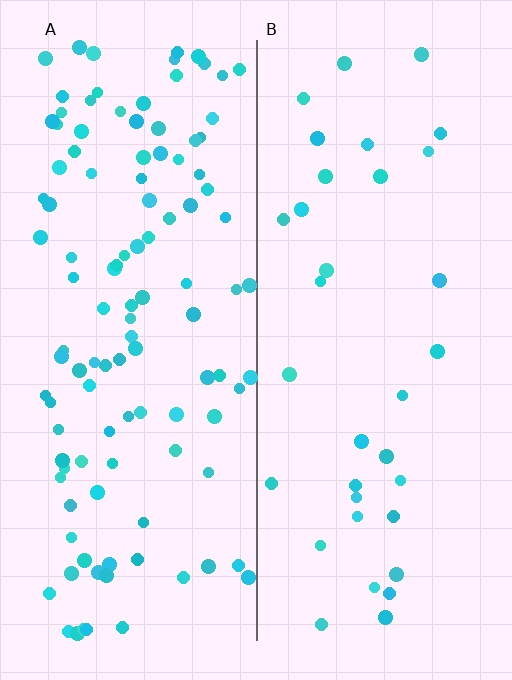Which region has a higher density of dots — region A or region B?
A (the left).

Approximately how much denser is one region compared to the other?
Approximately 3.3× — region A over region B.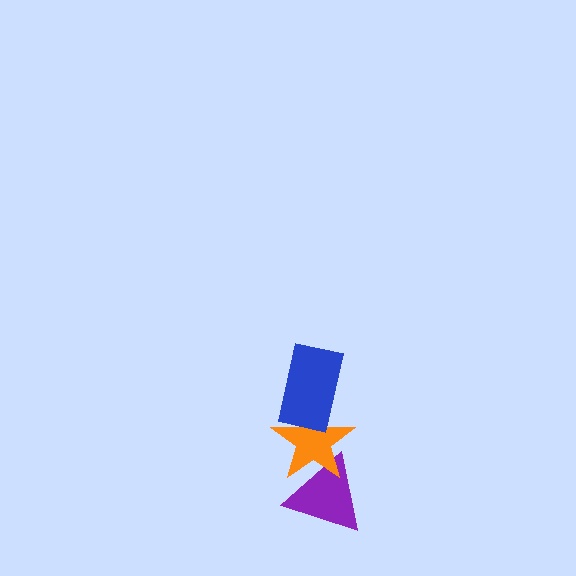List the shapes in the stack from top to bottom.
From top to bottom: the blue rectangle, the orange star, the purple triangle.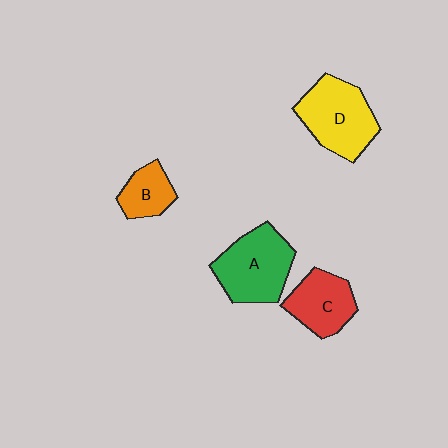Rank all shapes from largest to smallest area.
From largest to smallest: A (green), D (yellow), C (red), B (orange).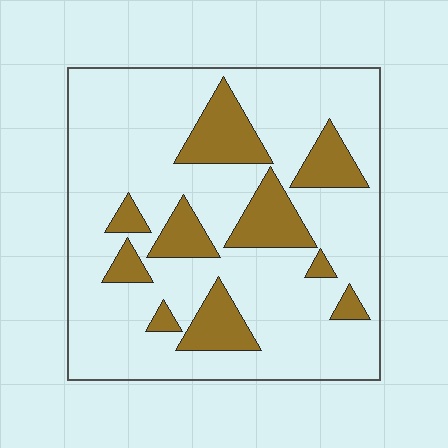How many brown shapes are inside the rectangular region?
10.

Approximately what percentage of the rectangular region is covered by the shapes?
Approximately 20%.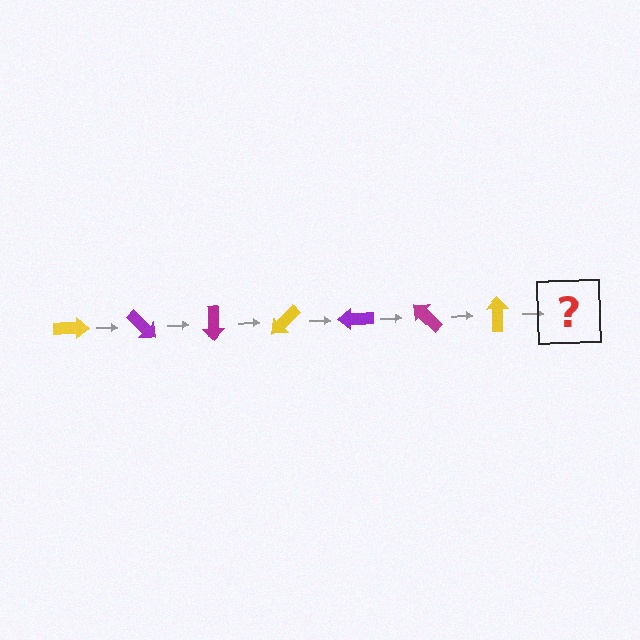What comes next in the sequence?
The next element should be a purple arrow, rotated 315 degrees from the start.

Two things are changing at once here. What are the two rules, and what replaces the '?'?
The two rules are that it rotates 45 degrees each step and the color cycles through yellow, purple, and magenta. The '?' should be a purple arrow, rotated 315 degrees from the start.